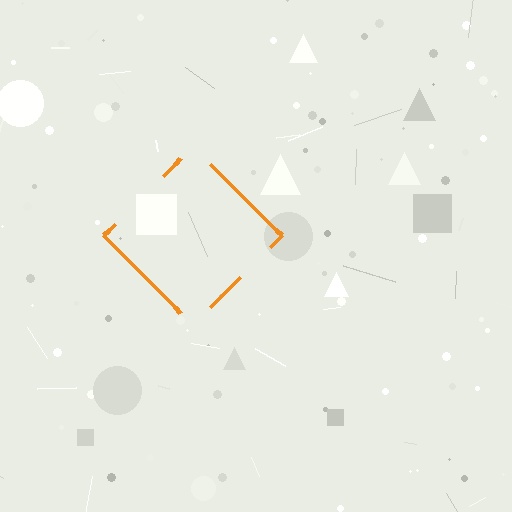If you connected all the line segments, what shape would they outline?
They would outline a diamond.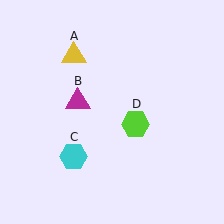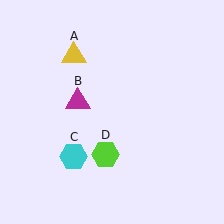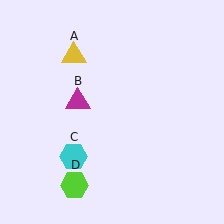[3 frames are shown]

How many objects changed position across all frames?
1 object changed position: lime hexagon (object D).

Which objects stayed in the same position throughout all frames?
Yellow triangle (object A) and magenta triangle (object B) and cyan hexagon (object C) remained stationary.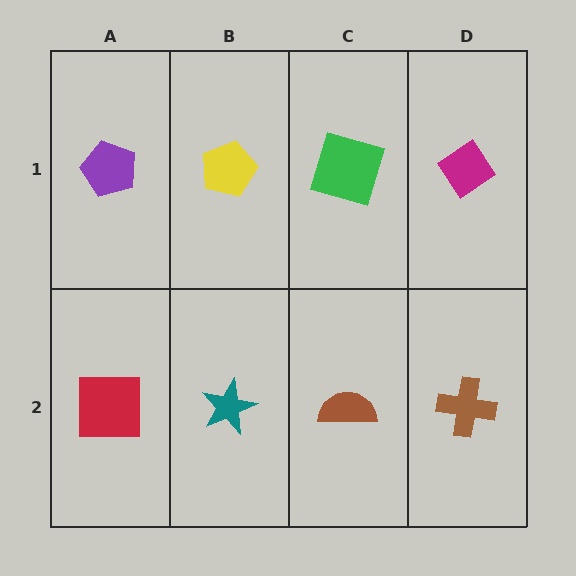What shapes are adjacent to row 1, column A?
A red square (row 2, column A), a yellow pentagon (row 1, column B).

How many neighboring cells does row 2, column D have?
2.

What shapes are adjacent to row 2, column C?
A green square (row 1, column C), a teal star (row 2, column B), a brown cross (row 2, column D).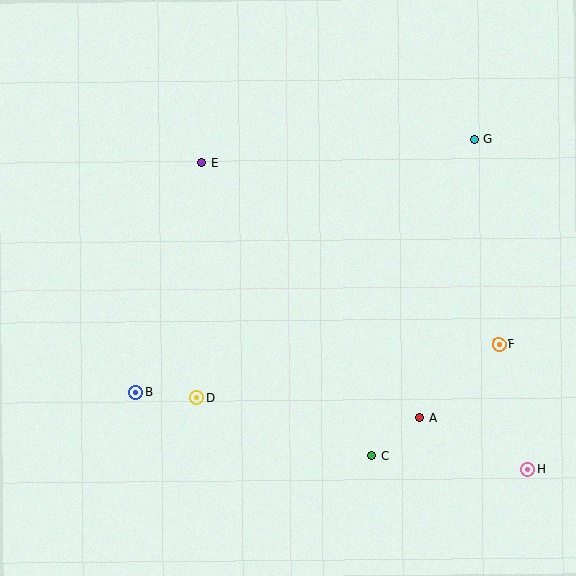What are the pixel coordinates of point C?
Point C is at (371, 456).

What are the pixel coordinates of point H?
Point H is at (527, 469).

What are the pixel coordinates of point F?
Point F is at (499, 344).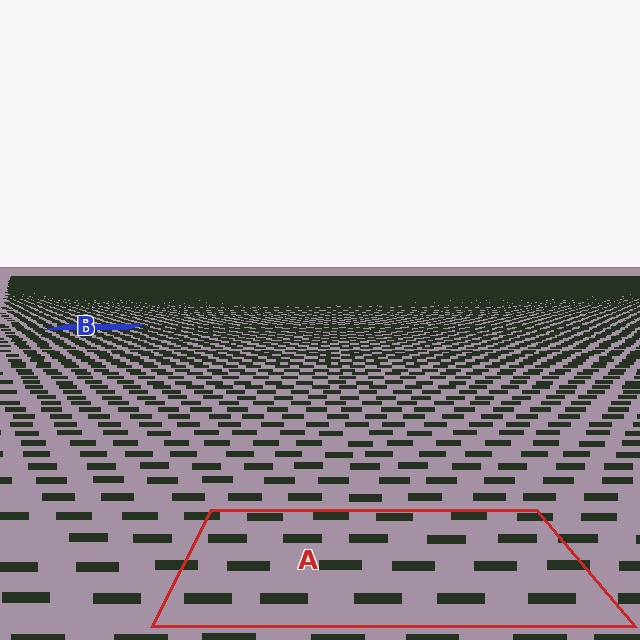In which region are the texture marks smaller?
The texture marks are smaller in region B, because it is farther away.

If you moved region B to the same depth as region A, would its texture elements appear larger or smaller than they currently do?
They would appear larger. At a closer depth, the same texture elements are projected at a bigger on-screen size.